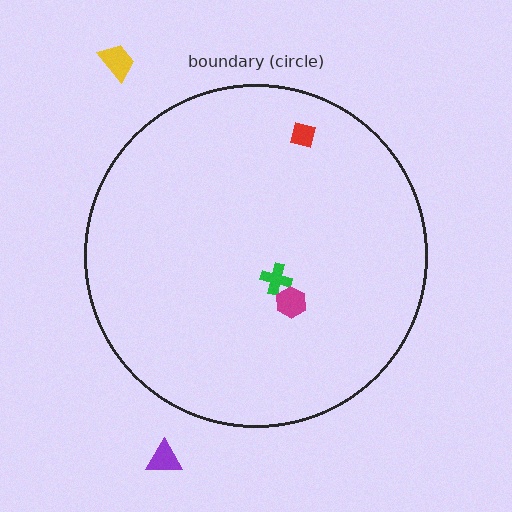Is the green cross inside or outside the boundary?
Inside.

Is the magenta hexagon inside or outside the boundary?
Inside.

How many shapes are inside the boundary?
3 inside, 2 outside.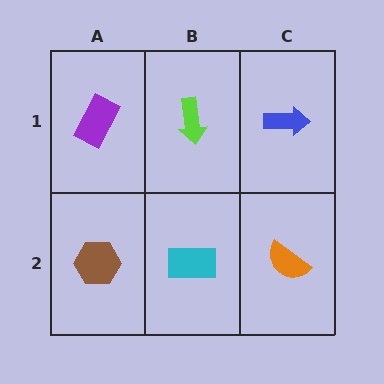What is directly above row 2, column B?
A lime arrow.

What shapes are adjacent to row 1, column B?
A cyan rectangle (row 2, column B), a purple rectangle (row 1, column A), a blue arrow (row 1, column C).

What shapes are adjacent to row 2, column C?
A blue arrow (row 1, column C), a cyan rectangle (row 2, column B).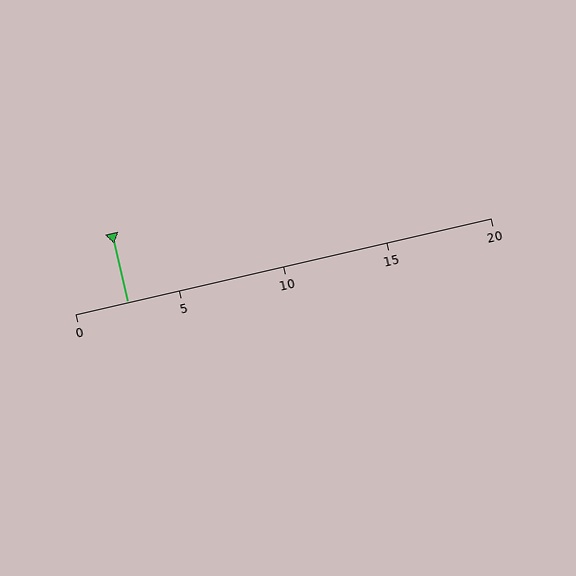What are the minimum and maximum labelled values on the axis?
The axis runs from 0 to 20.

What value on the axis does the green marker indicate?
The marker indicates approximately 2.5.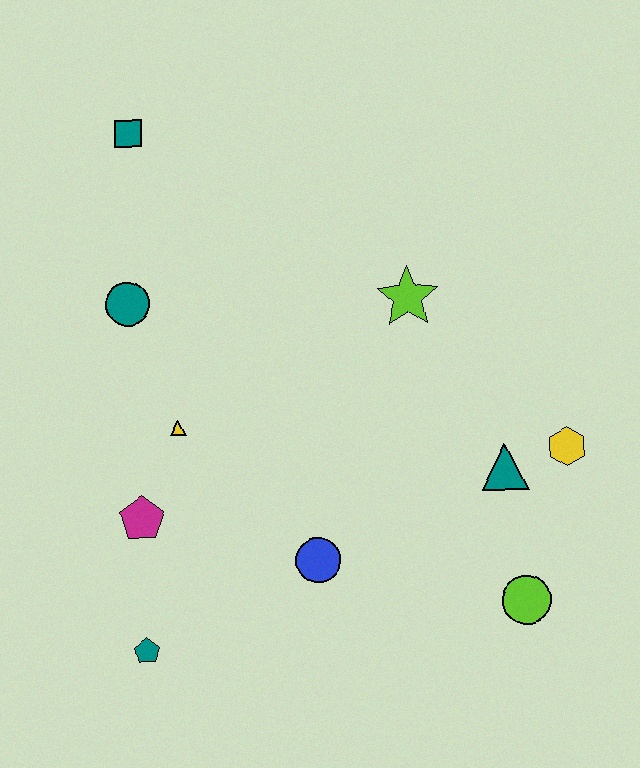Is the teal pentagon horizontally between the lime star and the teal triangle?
No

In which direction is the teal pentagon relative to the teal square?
The teal pentagon is below the teal square.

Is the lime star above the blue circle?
Yes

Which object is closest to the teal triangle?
The yellow hexagon is closest to the teal triangle.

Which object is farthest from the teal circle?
The lime circle is farthest from the teal circle.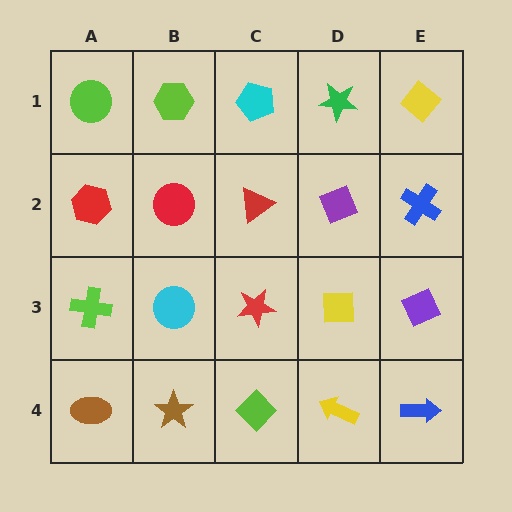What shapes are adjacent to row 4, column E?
A purple diamond (row 3, column E), a yellow arrow (row 4, column D).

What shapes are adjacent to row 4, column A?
A lime cross (row 3, column A), a brown star (row 4, column B).